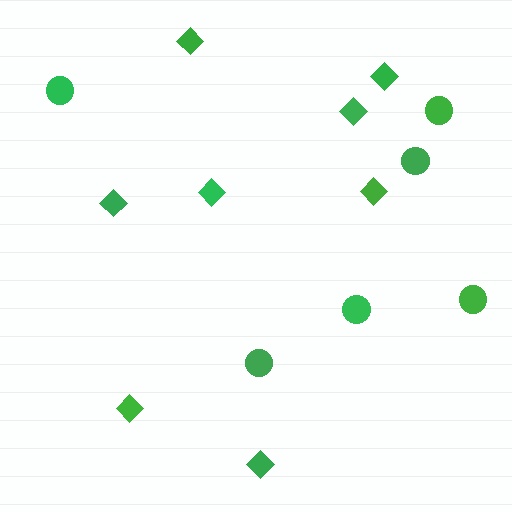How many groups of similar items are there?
There are 2 groups: one group of circles (6) and one group of diamonds (8).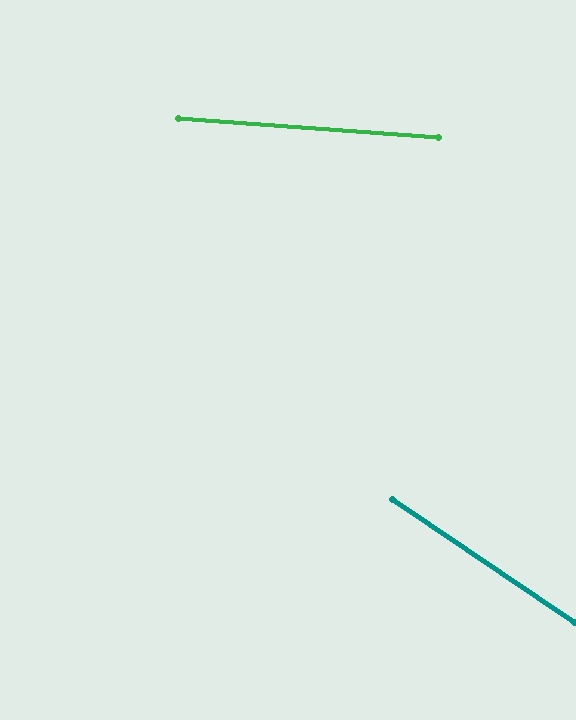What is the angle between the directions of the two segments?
Approximately 30 degrees.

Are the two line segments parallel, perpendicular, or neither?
Neither parallel nor perpendicular — they differ by about 30°.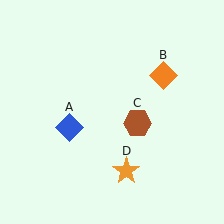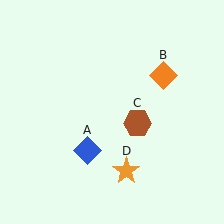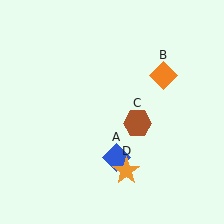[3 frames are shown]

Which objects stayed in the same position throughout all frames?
Orange diamond (object B) and brown hexagon (object C) and orange star (object D) remained stationary.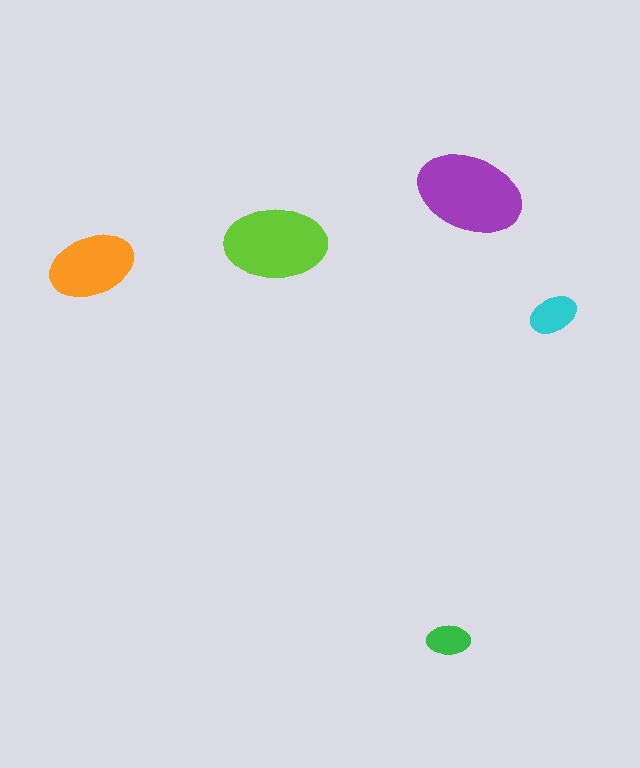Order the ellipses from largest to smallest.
the purple one, the lime one, the orange one, the cyan one, the green one.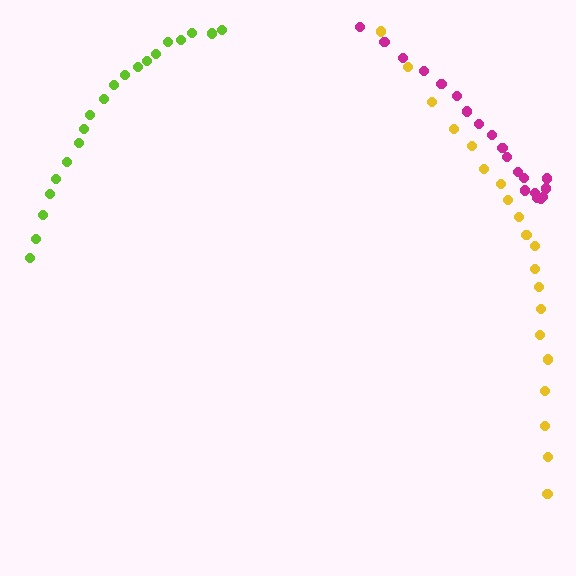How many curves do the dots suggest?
There are 3 distinct paths.